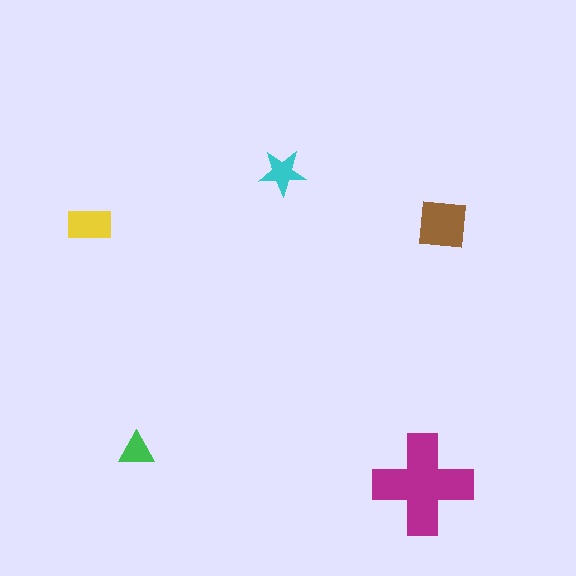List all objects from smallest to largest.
The green triangle, the cyan star, the yellow rectangle, the brown square, the magenta cross.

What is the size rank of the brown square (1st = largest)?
2nd.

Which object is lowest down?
The magenta cross is bottommost.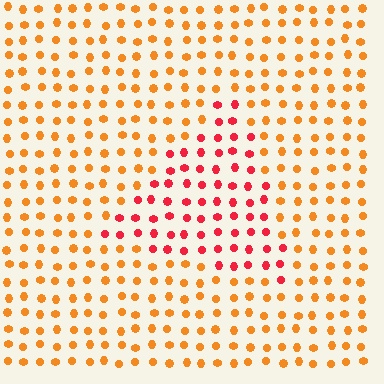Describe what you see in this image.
The image is filled with small orange elements in a uniform arrangement. A triangle-shaped region is visible where the elements are tinted to a slightly different hue, forming a subtle color boundary.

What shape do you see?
I see a triangle.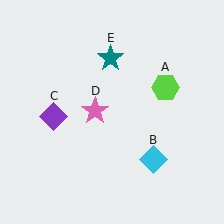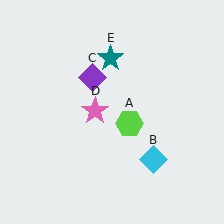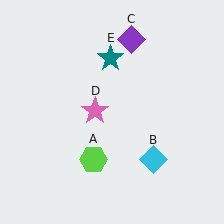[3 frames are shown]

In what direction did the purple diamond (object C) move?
The purple diamond (object C) moved up and to the right.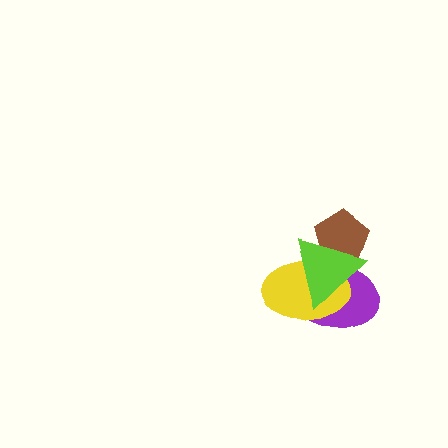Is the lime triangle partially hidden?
No, no other shape covers it.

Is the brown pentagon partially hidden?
Yes, it is partially covered by another shape.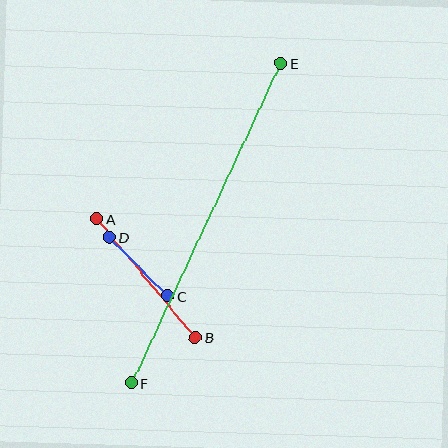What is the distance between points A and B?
The distance is approximately 154 pixels.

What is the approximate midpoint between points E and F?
The midpoint is at approximately (206, 223) pixels.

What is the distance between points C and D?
The distance is approximately 83 pixels.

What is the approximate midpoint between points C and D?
The midpoint is at approximately (138, 267) pixels.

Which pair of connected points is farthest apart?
Points E and F are farthest apart.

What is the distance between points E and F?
The distance is approximately 353 pixels.